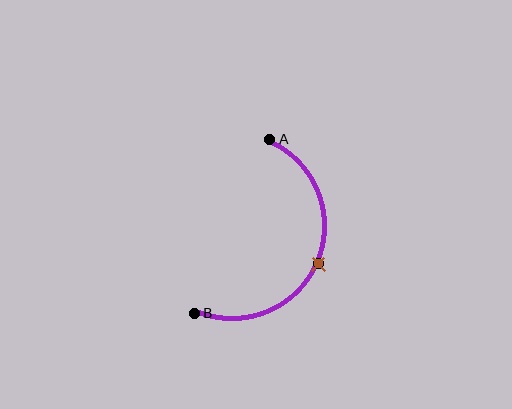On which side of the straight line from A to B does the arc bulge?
The arc bulges to the right of the straight line connecting A and B.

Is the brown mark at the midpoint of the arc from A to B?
Yes. The brown mark lies on the arc at equal arc-length from both A and B — it is the arc midpoint.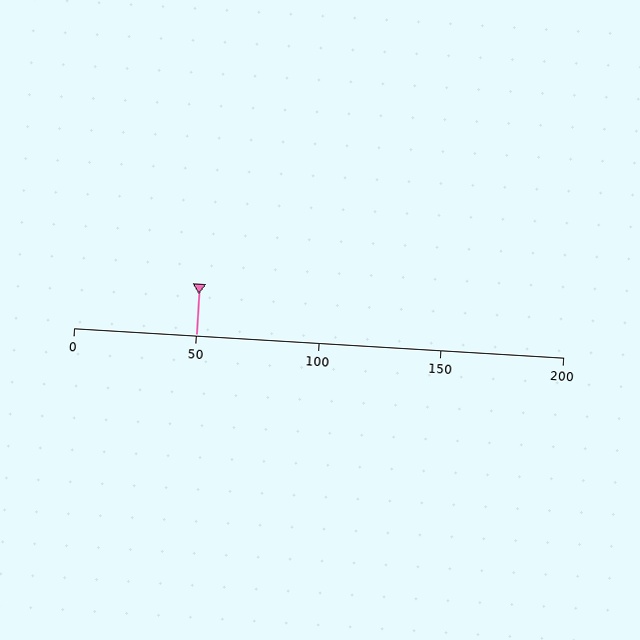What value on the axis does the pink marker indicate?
The marker indicates approximately 50.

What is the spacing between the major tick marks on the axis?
The major ticks are spaced 50 apart.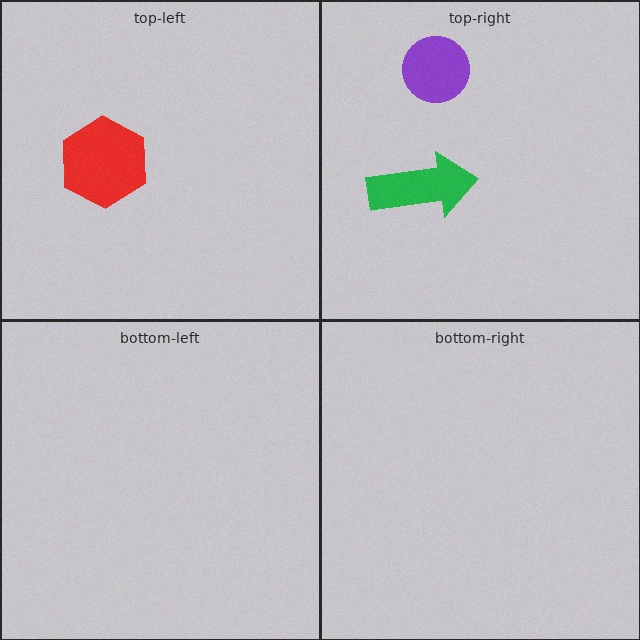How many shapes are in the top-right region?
2.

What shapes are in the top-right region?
The purple circle, the green arrow.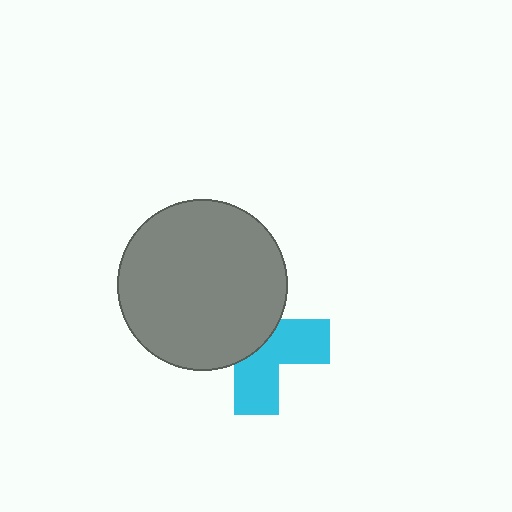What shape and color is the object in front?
The object in front is a gray circle.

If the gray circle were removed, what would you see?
You would see the complete cyan cross.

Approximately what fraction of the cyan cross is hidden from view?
Roughly 53% of the cyan cross is hidden behind the gray circle.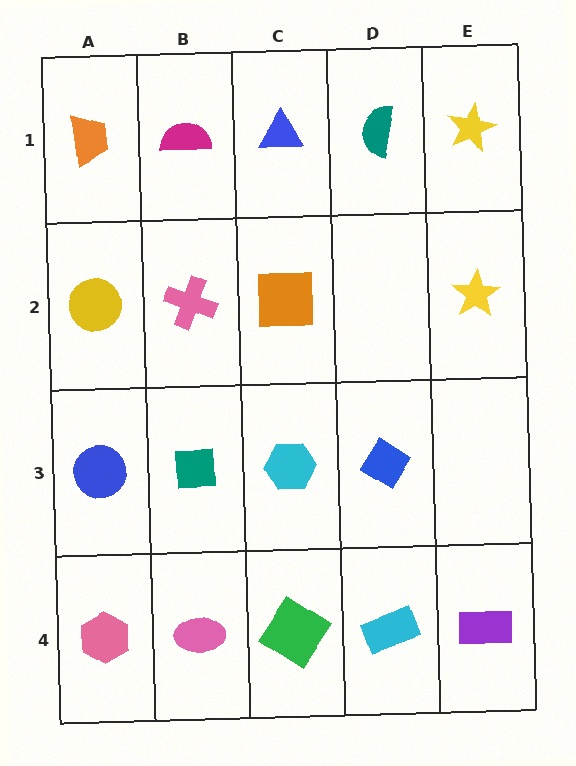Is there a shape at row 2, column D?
No, that cell is empty.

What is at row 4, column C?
A green diamond.